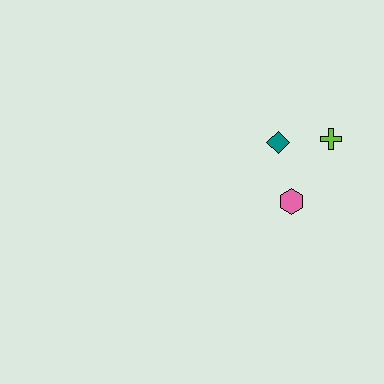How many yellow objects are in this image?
There are no yellow objects.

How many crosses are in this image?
There is 1 cross.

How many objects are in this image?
There are 3 objects.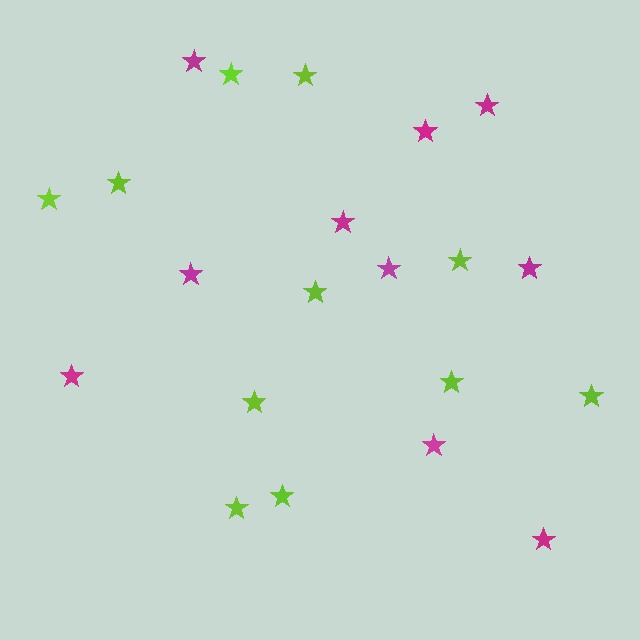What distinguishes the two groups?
There are 2 groups: one group of magenta stars (10) and one group of lime stars (11).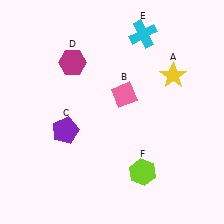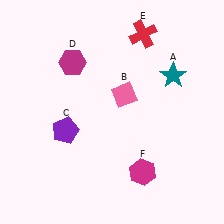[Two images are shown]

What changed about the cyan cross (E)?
In Image 1, E is cyan. In Image 2, it changed to red.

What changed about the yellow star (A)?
In Image 1, A is yellow. In Image 2, it changed to teal.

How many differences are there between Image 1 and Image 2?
There are 3 differences between the two images.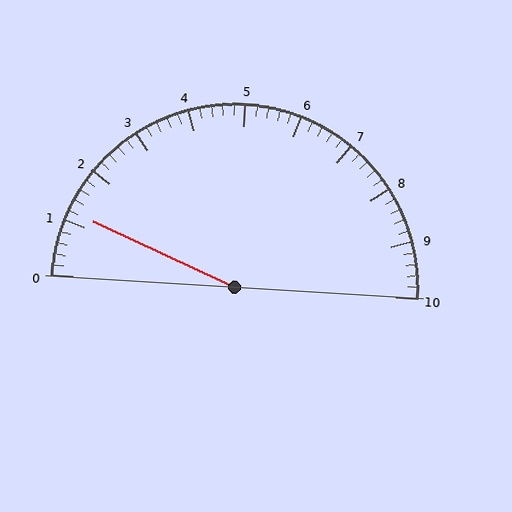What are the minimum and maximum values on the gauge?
The gauge ranges from 0 to 10.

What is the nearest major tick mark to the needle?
The nearest major tick mark is 1.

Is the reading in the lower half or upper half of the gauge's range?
The reading is in the lower half of the range (0 to 10).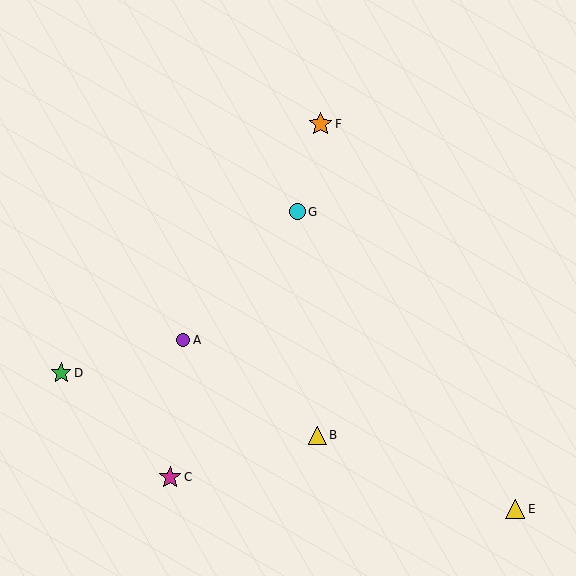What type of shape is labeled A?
Shape A is a purple circle.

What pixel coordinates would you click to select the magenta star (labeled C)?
Click at (170, 477) to select the magenta star C.